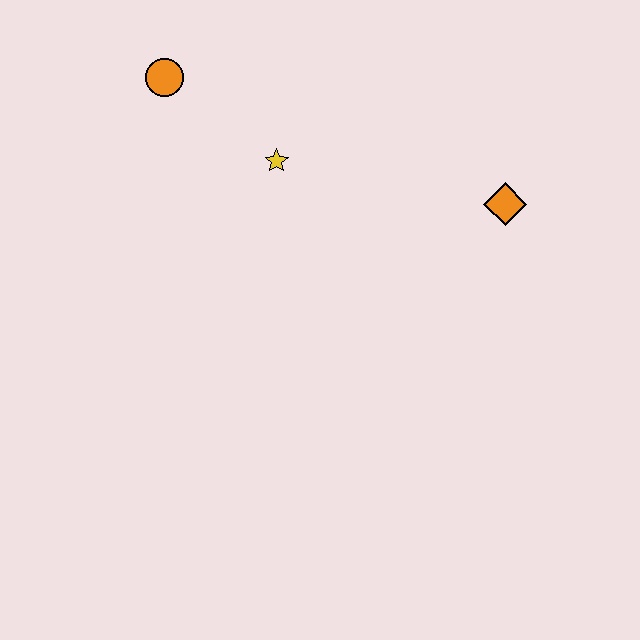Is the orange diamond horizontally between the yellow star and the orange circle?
No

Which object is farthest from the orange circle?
The orange diamond is farthest from the orange circle.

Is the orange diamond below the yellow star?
Yes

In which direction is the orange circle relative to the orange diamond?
The orange circle is to the left of the orange diamond.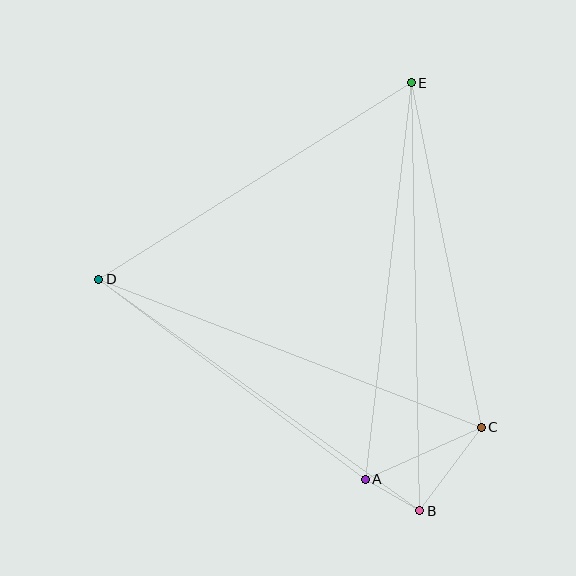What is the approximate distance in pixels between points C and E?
The distance between C and E is approximately 352 pixels.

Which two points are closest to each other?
Points A and B are closest to each other.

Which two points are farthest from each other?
Points B and E are farthest from each other.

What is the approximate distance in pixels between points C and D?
The distance between C and D is approximately 410 pixels.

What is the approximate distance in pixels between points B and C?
The distance between B and C is approximately 103 pixels.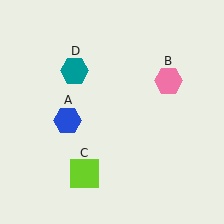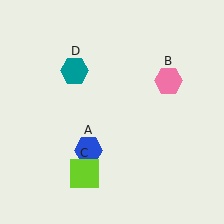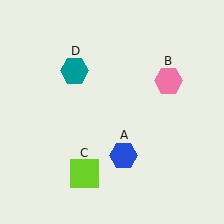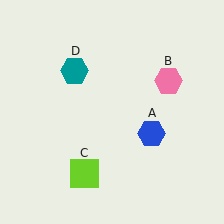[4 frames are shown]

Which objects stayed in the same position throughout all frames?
Pink hexagon (object B) and lime square (object C) and teal hexagon (object D) remained stationary.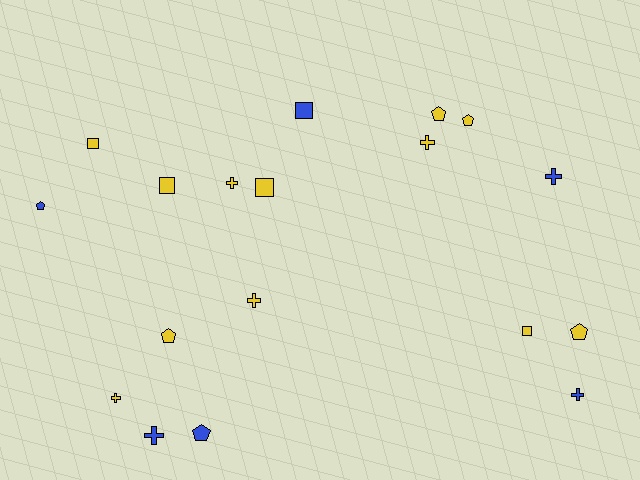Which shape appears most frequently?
Cross, with 7 objects.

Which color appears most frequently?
Yellow, with 12 objects.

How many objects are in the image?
There are 18 objects.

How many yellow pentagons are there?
There are 4 yellow pentagons.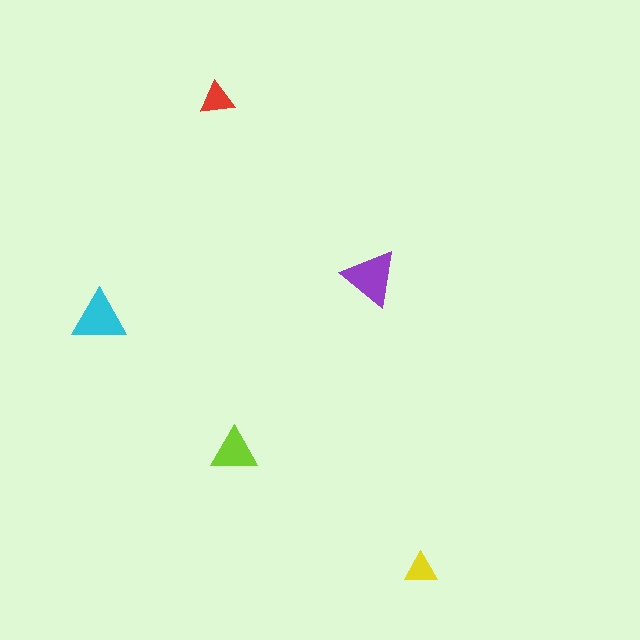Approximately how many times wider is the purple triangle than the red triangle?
About 1.5 times wider.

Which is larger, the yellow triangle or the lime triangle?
The lime one.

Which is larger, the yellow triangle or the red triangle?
The red one.